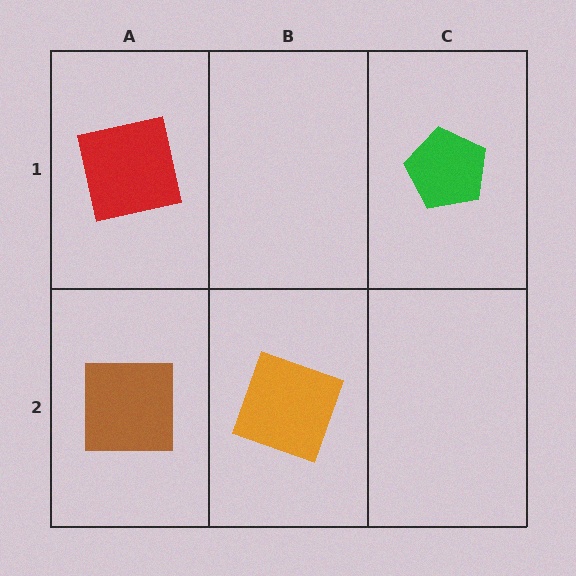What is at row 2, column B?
An orange square.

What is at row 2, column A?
A brown square.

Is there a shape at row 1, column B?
No, that cell is empty.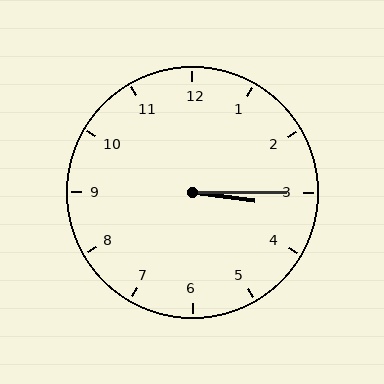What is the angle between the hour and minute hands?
Approximately 8 degrees.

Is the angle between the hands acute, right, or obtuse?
It is acute.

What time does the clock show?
3:15.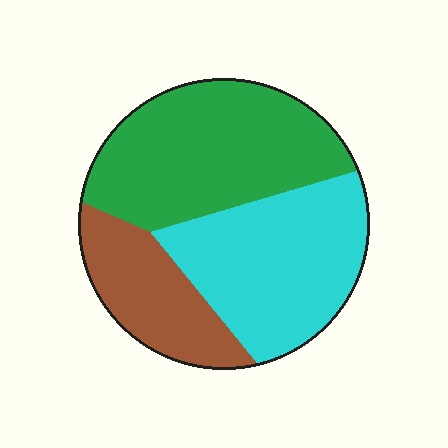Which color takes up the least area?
Brown, at roughly 20%.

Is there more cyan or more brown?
Cyan.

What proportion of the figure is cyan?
Cyan takes up about three eighths (3/8) of the figure.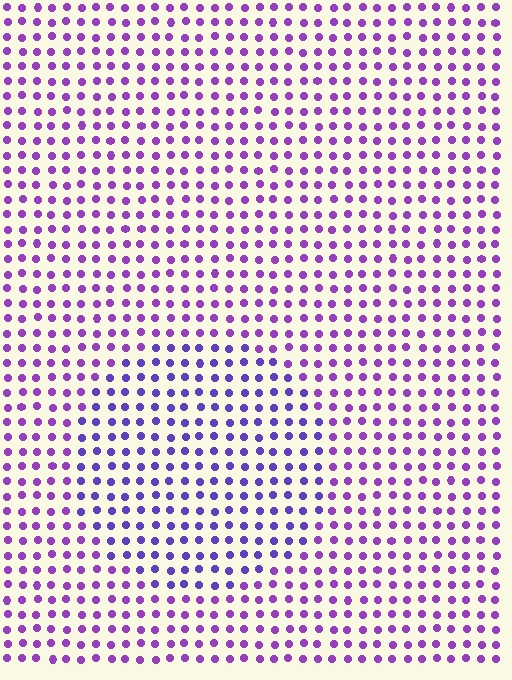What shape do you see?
I see a circle.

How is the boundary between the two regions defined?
The boundary is defined purely by a slight shift in hue (about 26 degrees). Spacing, size, and orientation are identical on both sides.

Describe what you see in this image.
The image is filled with small purple elements in a uniform arrangement. A circle-shaped region is visible where the elements are tinted to a slightly different hue, forming a subtle color boundary.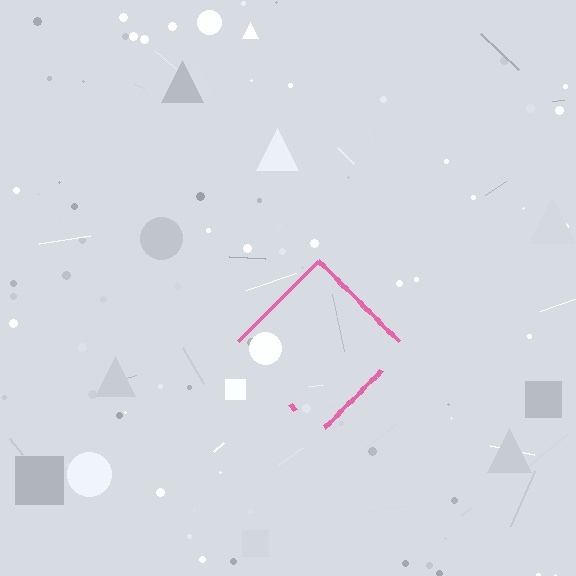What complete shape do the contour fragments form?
The contour fragments form a diamond.